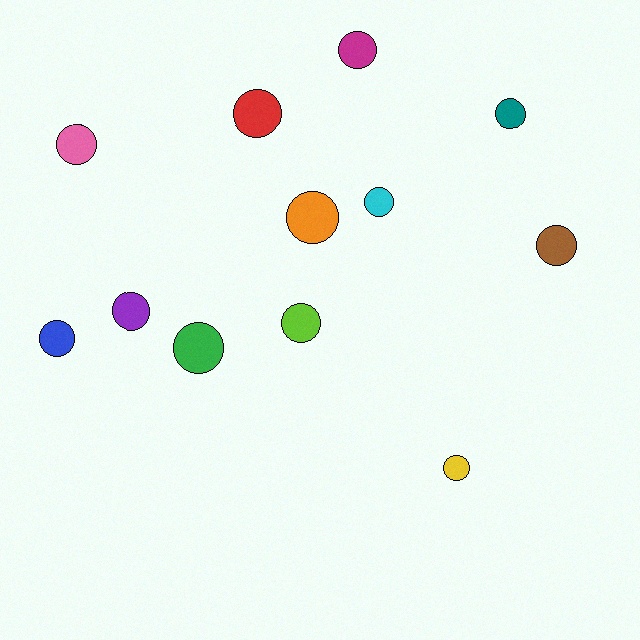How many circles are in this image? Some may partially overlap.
There are 12 circles.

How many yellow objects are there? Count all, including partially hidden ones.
There is 1 yellow object.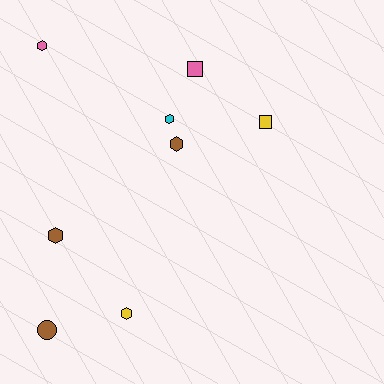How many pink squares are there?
There is 1 pink square.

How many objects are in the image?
There are 8 objects.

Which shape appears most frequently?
Hexagon, with 5 objects.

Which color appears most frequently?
Brown, with 3 objects.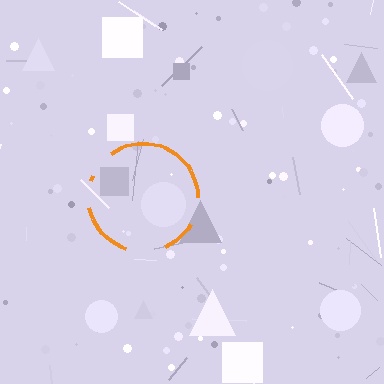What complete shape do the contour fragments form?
The contour fragments form a circle.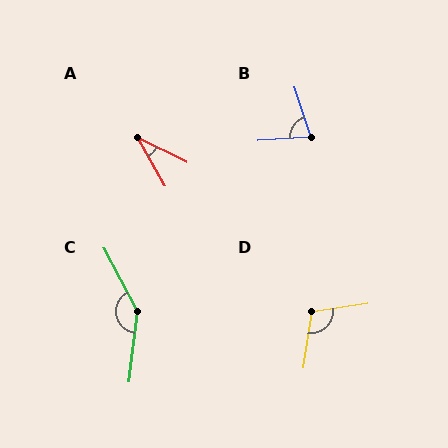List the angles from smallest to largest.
A (34°), B (75°), D (107°), C (145°).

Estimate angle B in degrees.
Approximately 75 degrees.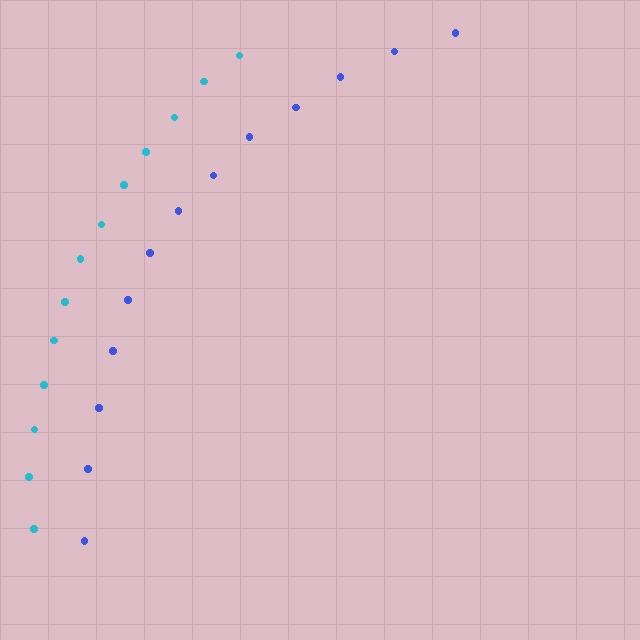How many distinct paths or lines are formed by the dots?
There are 2 distinct paths.